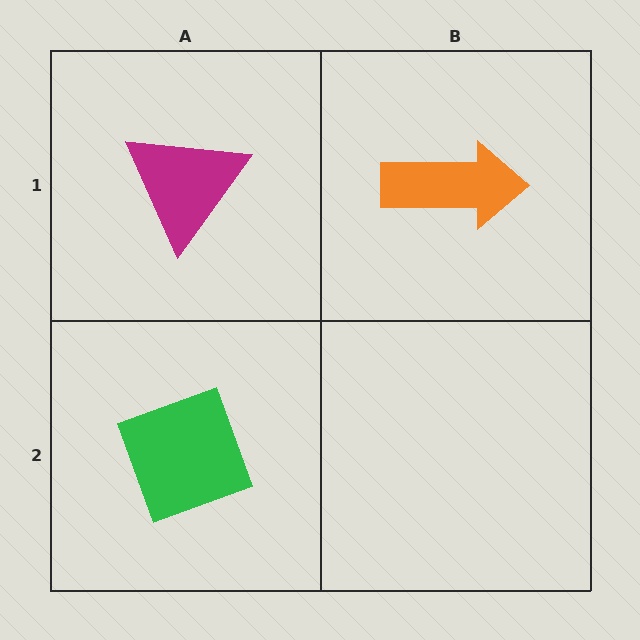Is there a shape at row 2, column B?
No, that cell is empty.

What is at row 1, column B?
An orange arrow.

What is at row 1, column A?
A magenta triangle.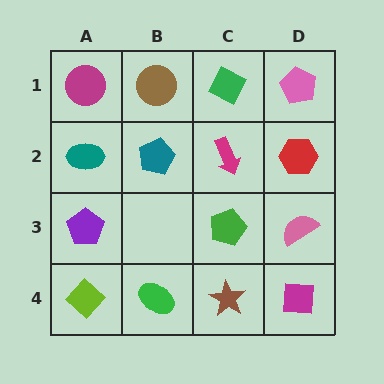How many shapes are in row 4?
4 shapes.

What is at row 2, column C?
A magenta arrow.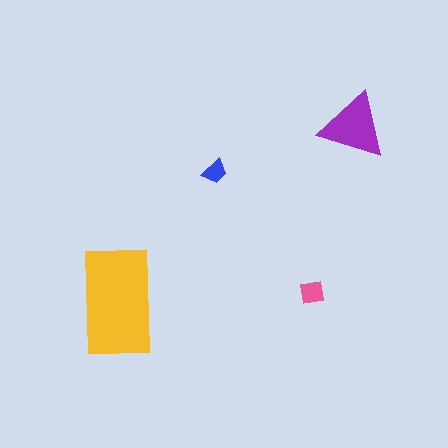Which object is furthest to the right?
The purple triangle is rightmost.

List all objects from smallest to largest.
The blue trapezoid, the pink square, the purple triangle, the yellow rectangle.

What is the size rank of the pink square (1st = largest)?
3rd.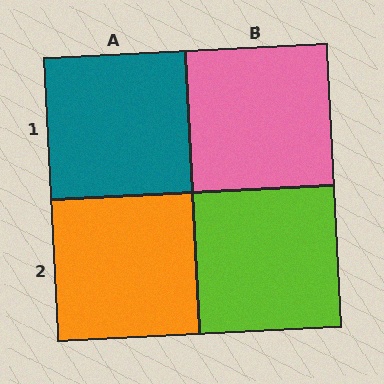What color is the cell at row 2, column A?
Orange.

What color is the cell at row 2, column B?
Lime.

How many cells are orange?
1 cell is orange.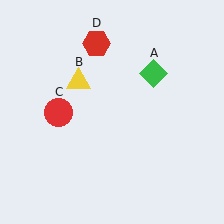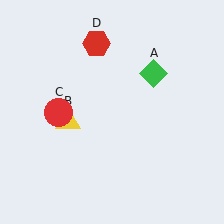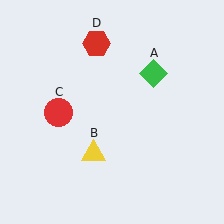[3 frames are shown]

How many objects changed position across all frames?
1 object changed position: yellow triangle (object B).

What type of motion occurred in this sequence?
The yellow triangle (object B) rotated counterclockwise around the center of the scene.